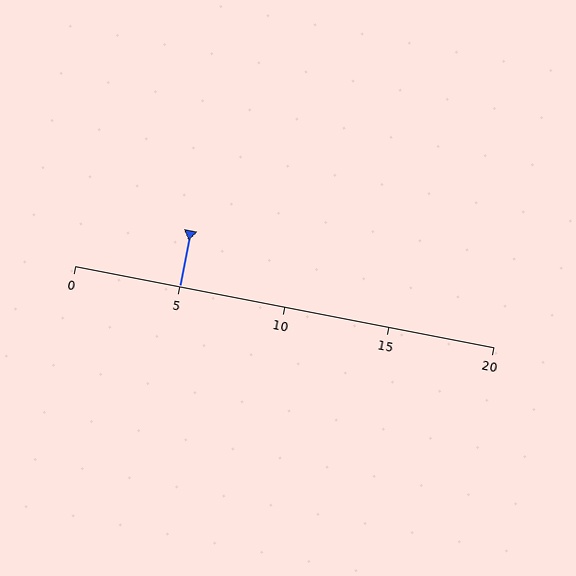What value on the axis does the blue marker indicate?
The marker indicates approximately 5.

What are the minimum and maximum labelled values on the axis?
The axis runs from 0 to 20.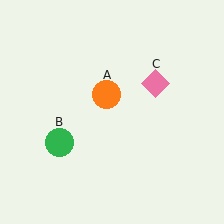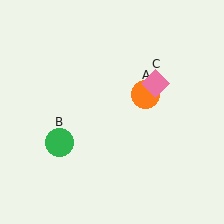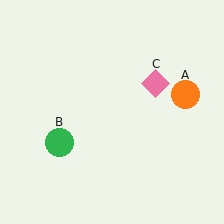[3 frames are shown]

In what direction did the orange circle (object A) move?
The orange circle (object A) moved right.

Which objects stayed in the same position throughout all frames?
Green circle (object B) and pink diamond (object C) remained stationary.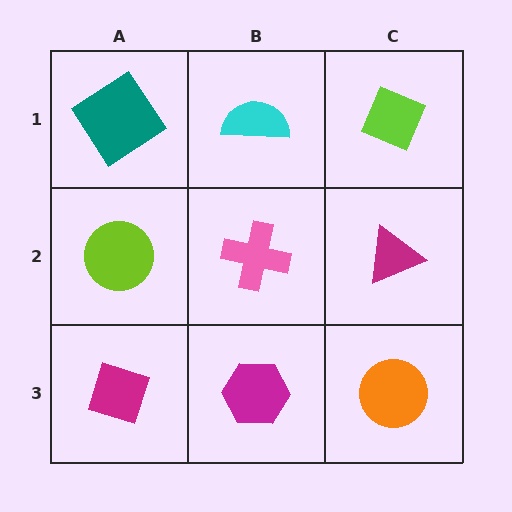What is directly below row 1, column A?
A lime circle.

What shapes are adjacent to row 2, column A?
A teal diamond (row 1, column A), a magenta diamond (row 3, column A), a pink cross (row 2, column B).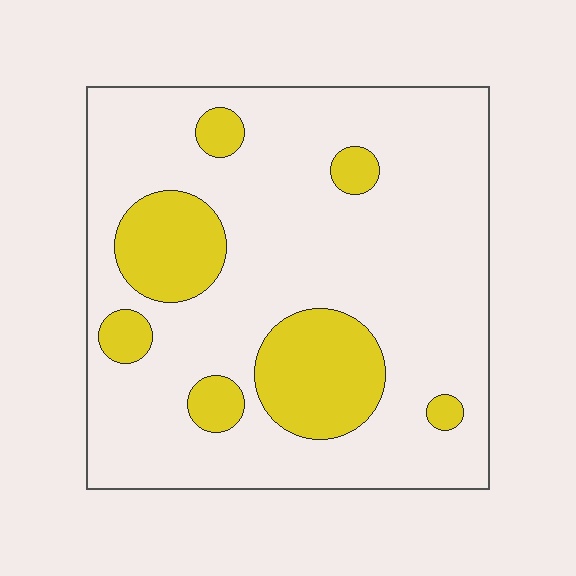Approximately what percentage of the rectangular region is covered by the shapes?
Approximately 20%.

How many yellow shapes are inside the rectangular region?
7.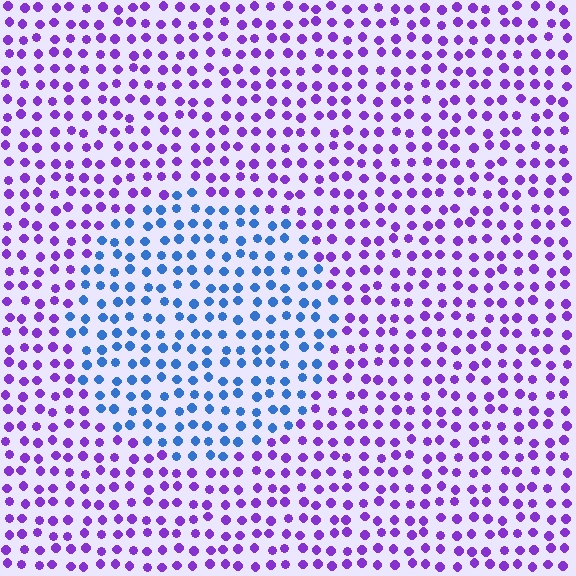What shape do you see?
I see a circle.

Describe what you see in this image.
The image is filled with small purple elements in a uniform arrangement. A circle-shaped region is visible where the elements are tinted to a slightly different hue, forming a subtle color boundary.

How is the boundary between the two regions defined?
The boundary is defined purely by a slight shift in hue (about 58 degrees). Spacing, size, and orientation are identical on both sides.